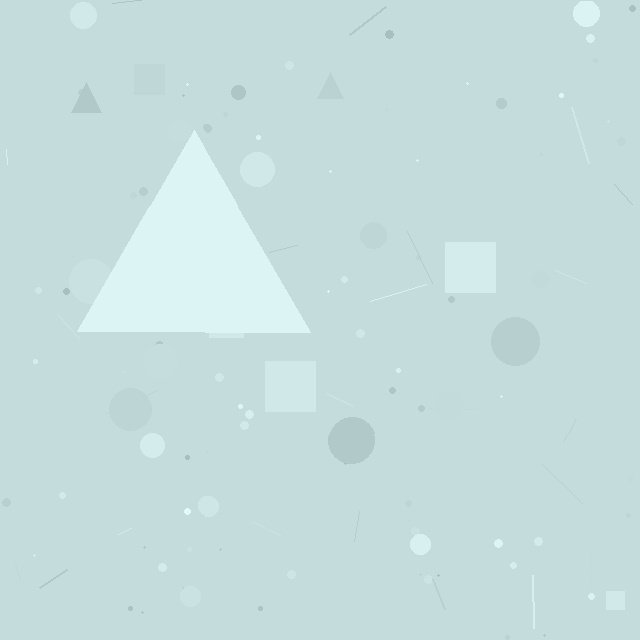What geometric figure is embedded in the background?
A triangle is embedded in the background.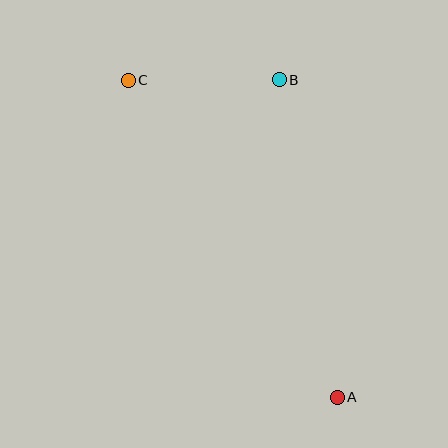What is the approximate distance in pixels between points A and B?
The distance between A and B is approximately 323 pixels.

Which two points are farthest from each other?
Points A and C are farthest from each other.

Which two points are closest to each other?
Points B and C are closest to each other.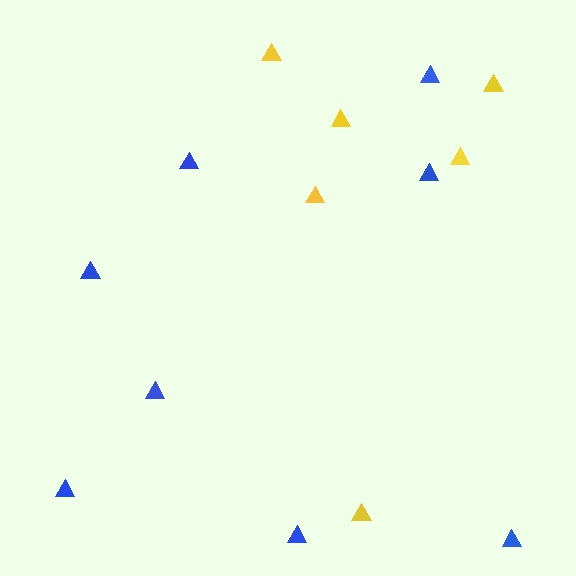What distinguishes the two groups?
There are 2 groups: one group of yellow triangles (6) and one group of blue triangles (8).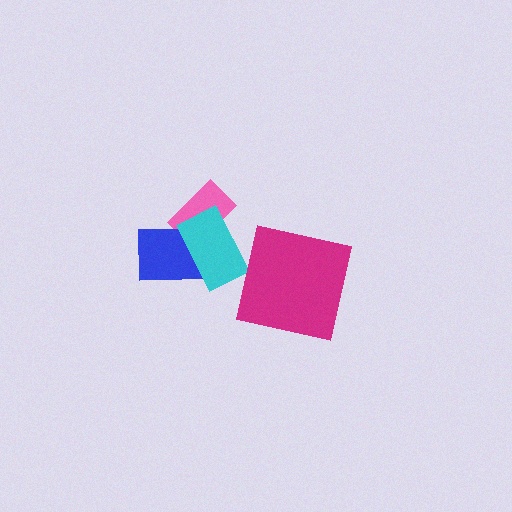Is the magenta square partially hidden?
No, no other shape covers it.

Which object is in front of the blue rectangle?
The cyan rectangle is in front of the blue rectangle.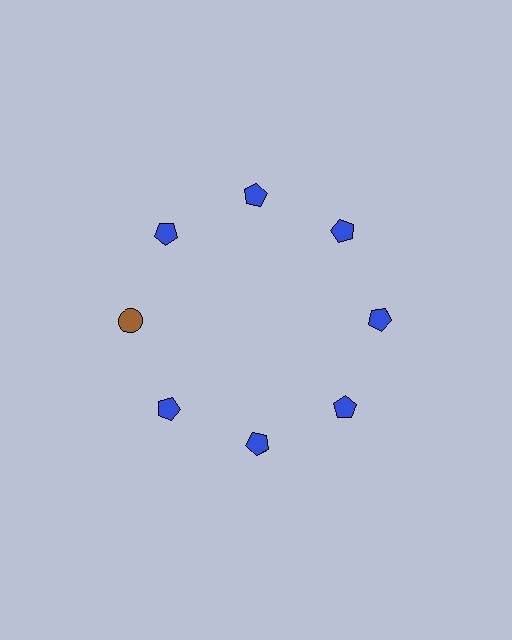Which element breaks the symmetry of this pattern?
The brown circle at roughly the 9 o'clock position breaks the symmetry. All other shapes are blue pentagons.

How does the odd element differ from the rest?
It differs in both color (brown instead of blue) and shape (circle instead of pentagon).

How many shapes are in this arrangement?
There are 8 shapes arranged in a ring pattern.